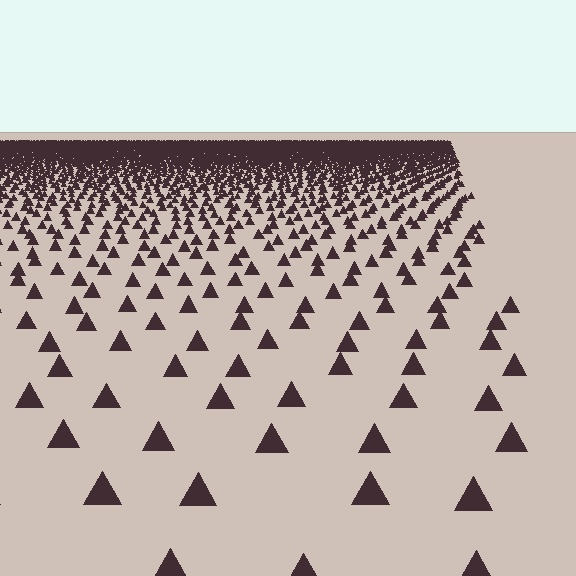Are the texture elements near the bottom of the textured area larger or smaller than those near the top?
Larger. Near the bottom, elements are closer to the viewer and appear at a bigger on-screen size.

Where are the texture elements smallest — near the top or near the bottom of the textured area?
Near the top.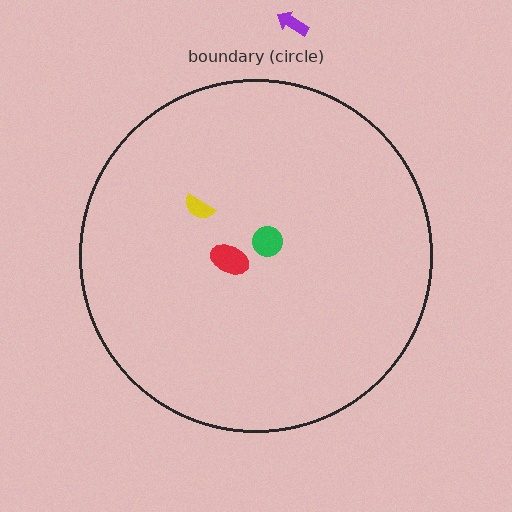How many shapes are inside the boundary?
3 inside, 1 outside.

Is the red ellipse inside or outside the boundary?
Inside.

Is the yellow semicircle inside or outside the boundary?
Inside.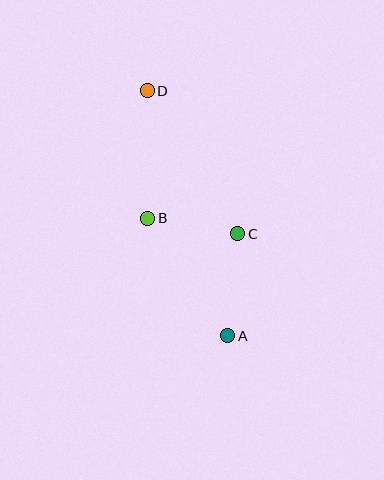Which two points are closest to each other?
Points B and C are closest to each other.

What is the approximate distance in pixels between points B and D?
The distance between B and D is approximately 127 pixels.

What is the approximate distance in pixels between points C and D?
The distance between C and D is approximately 169 pixels.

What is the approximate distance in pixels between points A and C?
The distance between A and C is approximately 102 pixels.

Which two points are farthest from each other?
Points A and D are farthest from each other.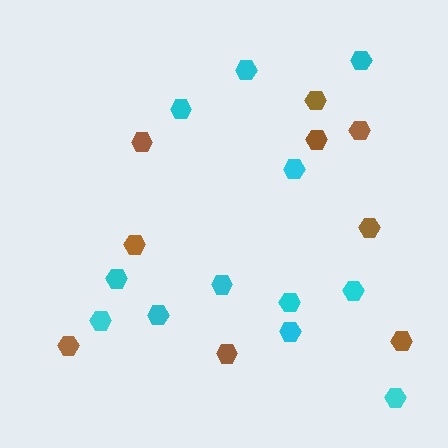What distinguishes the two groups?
There are 2 groups: one group of cyan hexagons (12) and one group of brown hexagons (9).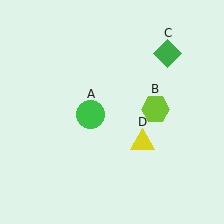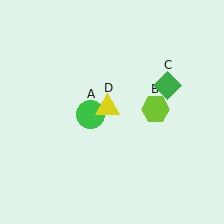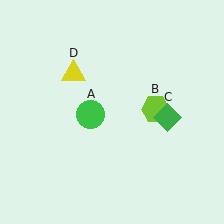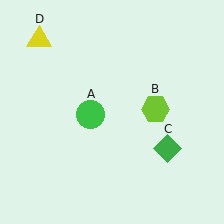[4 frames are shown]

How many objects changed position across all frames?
2 objects changed position: green diamond (object C), yellow triangle (object D).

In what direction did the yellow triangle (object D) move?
The yellow triangle (object D) moved up and to the left.